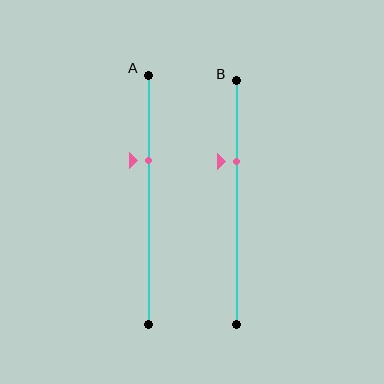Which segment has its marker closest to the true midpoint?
Segment A has its marker closest to the true midpoint.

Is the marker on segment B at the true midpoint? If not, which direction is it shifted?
No, the marker on segment B is shifted upward by about 17% of the segment length.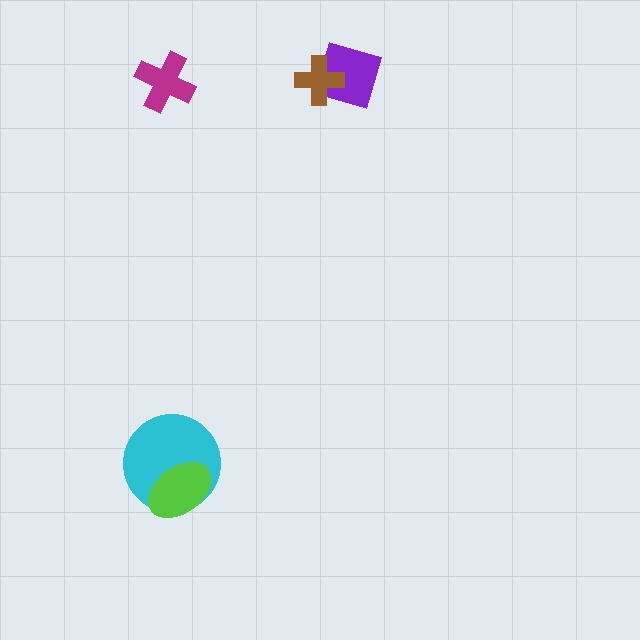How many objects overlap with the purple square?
1 object overlaps with the purple square.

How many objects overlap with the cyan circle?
1 object overlaps with the cyan circle.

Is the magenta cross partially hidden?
No, no other shape covers it.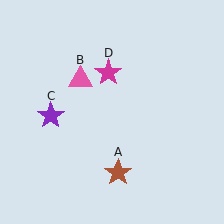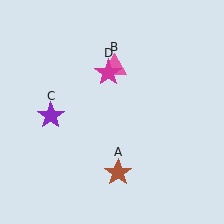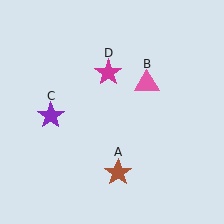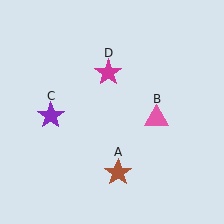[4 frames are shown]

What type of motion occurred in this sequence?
The pink triangle (object B) rotated clockwise around the center of the scene.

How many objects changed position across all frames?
1 object changed position: pink triangle (object B).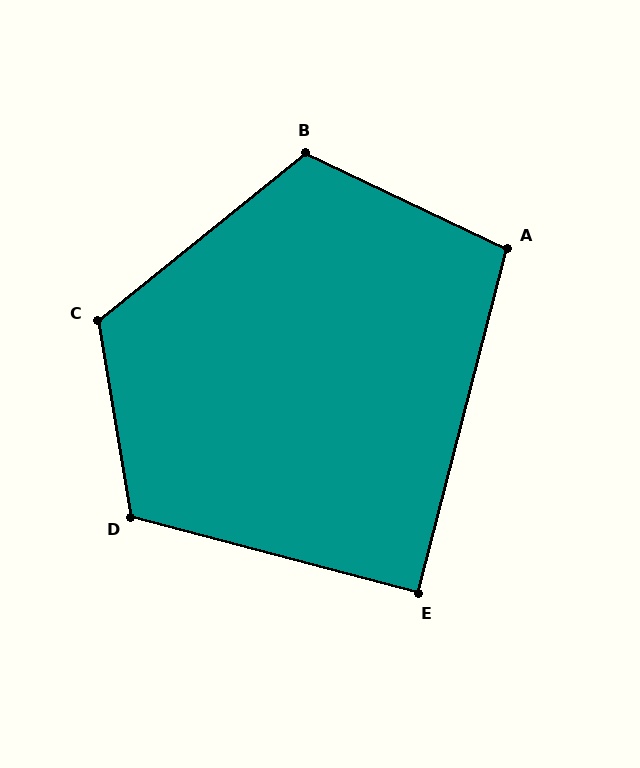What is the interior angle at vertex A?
Approximately 101 degrees (obtuse).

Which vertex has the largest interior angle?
C, at approximately 119 degrees.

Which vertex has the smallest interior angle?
E, at approximately 90 degrees.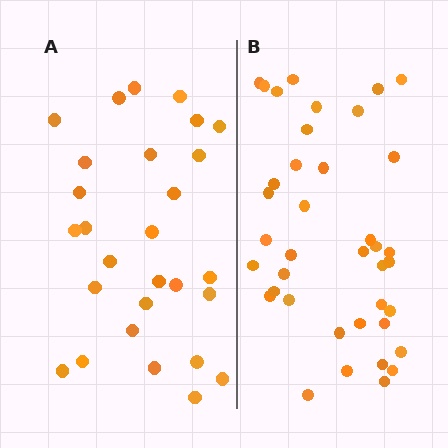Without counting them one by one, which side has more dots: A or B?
Region B (the right region) has more dots.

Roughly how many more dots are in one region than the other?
Region B has roughly 12 or so more dots than region A.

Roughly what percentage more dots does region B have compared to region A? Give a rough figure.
About 40% more.